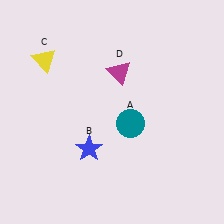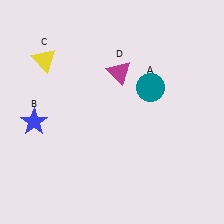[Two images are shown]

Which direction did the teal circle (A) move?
The teal circle (A) moved up.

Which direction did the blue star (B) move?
The blue star (B) moved left.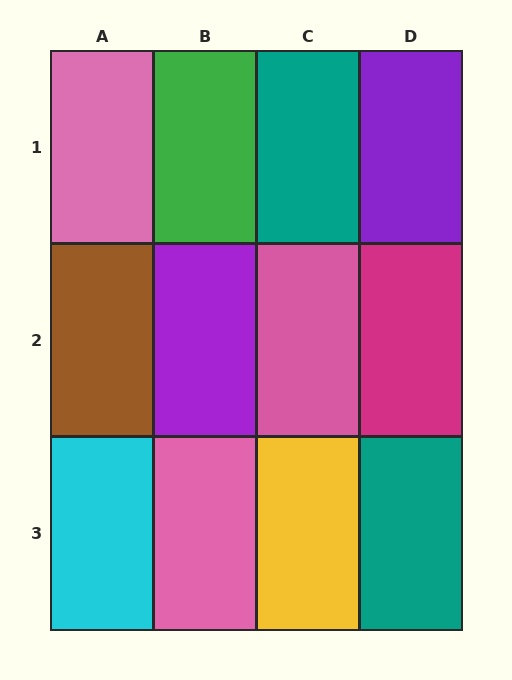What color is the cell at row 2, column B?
Purple.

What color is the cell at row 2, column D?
Magenta.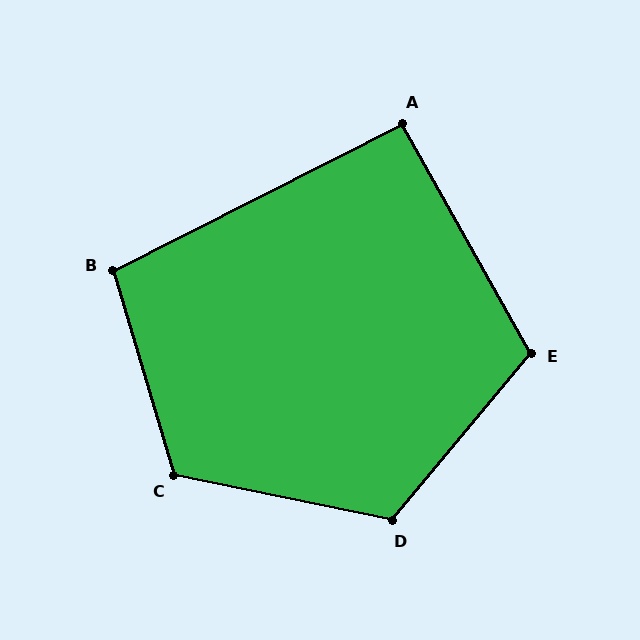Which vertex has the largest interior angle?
C, at approximately 118 degrees.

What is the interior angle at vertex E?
Approximately 111 degrees (obtuse).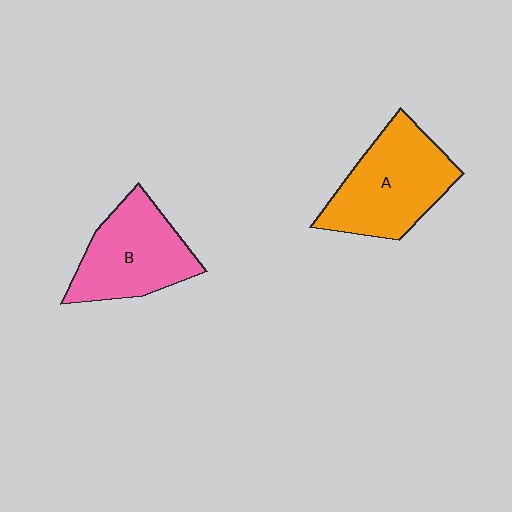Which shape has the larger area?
Shape A (orange).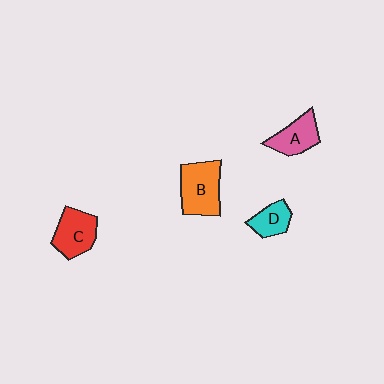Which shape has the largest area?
Shape B (orange).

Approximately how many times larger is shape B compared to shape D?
Approximately 1.8 times.